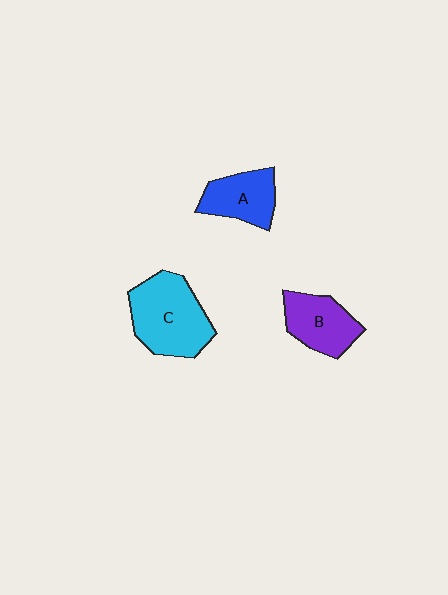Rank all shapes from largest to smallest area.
From largest to smallest: C (cyan), B (purple), A (blue).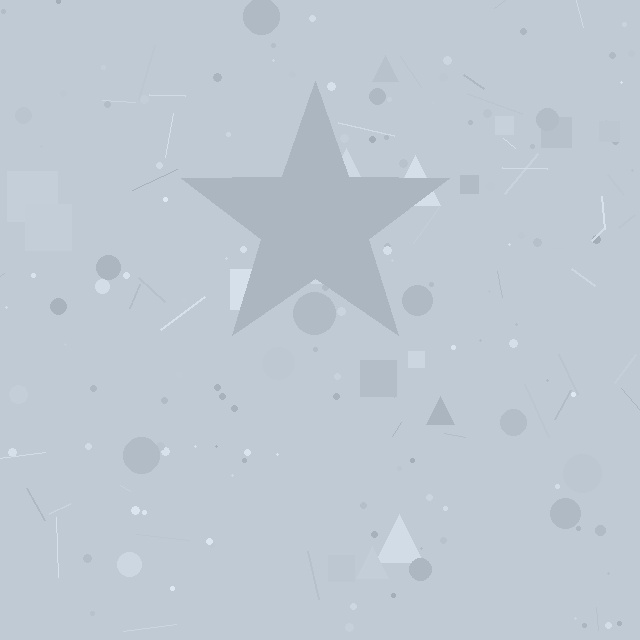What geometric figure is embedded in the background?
A star is embedded in the background.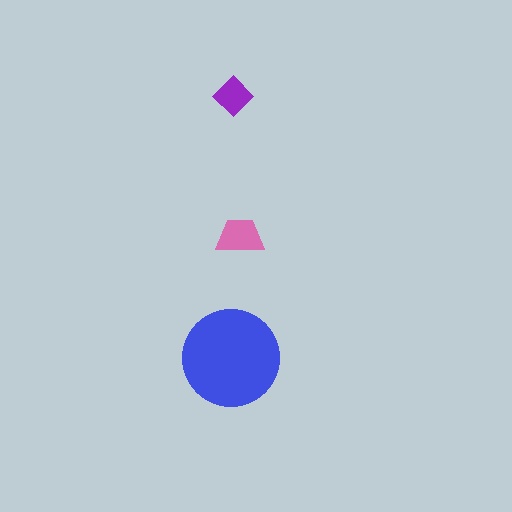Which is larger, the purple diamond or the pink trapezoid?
The pink trapezoid.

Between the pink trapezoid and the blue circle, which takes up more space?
The blue circle.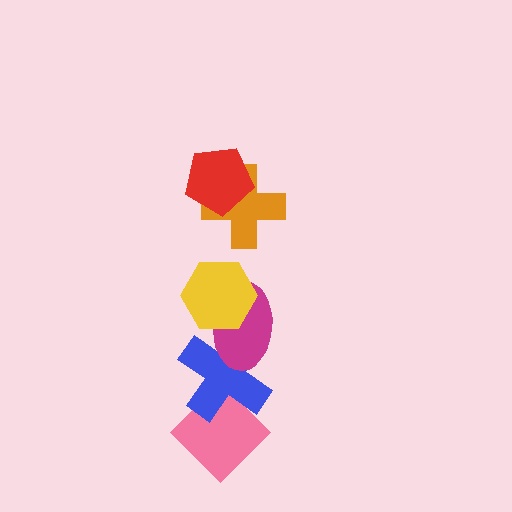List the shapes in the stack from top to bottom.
From top to bottom: the red pentagon, the orange cross, the yellow hexagon, the magenta ellipse, the blue cross, the pink diamond.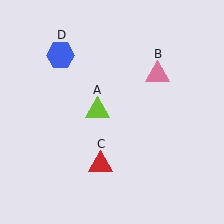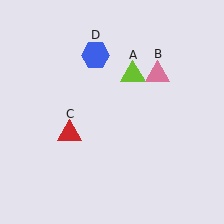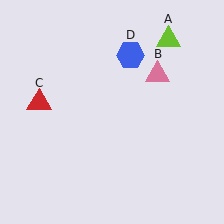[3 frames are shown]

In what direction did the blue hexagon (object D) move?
The blue hexagon (object D) moved right.